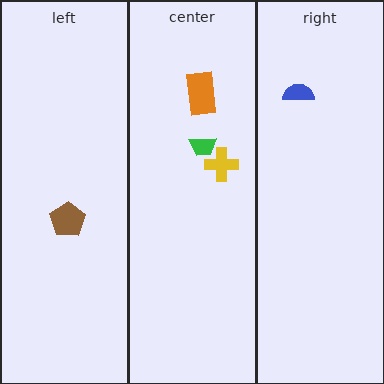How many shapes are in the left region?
1.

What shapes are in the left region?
The brown pentagon.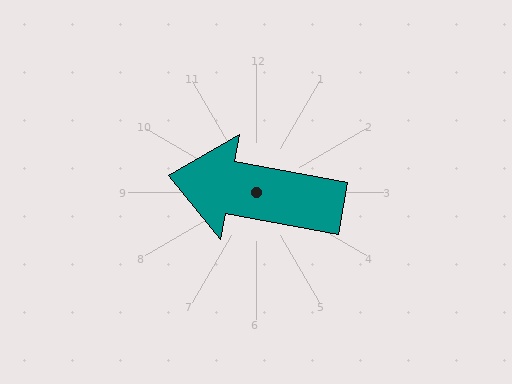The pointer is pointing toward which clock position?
Roughly 9 o'clock.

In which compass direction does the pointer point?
West.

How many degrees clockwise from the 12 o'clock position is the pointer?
Approximately 281 degrees.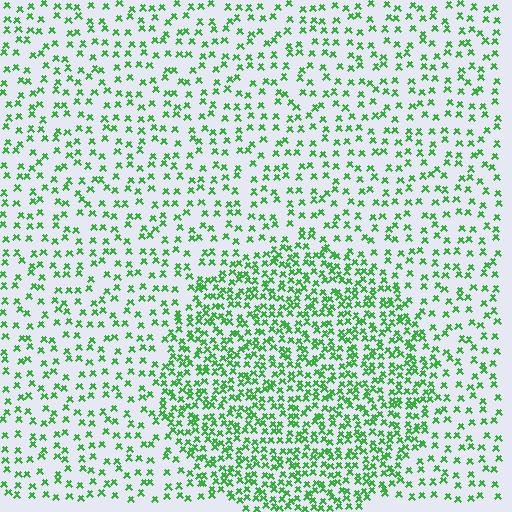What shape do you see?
I see a circle.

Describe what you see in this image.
The image contains small green elements arranged at two different densities. A circle-shaped region is visible where the elements are more densely packed than the surrounding area.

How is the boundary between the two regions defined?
The boundary is defined by a change in element density (approximately 2.1x ratio). All elements are the same color, size, and shape.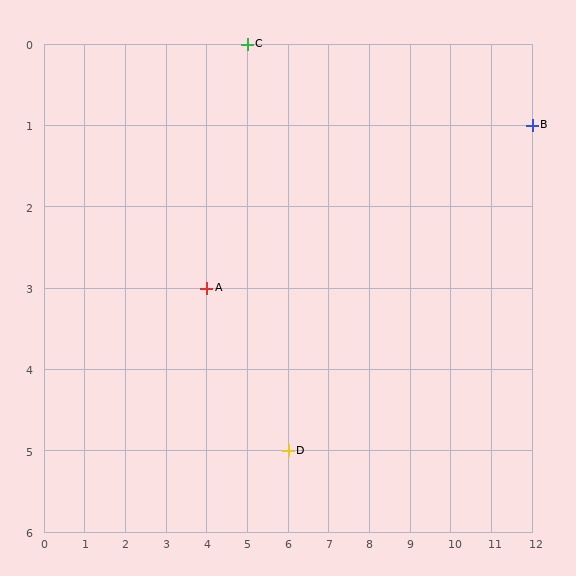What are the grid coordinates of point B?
Point B is at grid coordinates (12, 1).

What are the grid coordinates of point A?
Point A is at grid coordinates (4, 3).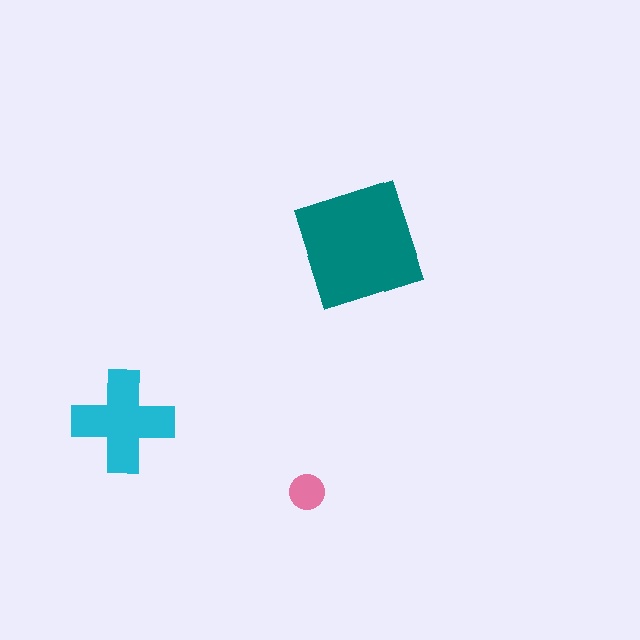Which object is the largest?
The teal square.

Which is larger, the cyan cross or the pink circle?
The cyan cross.